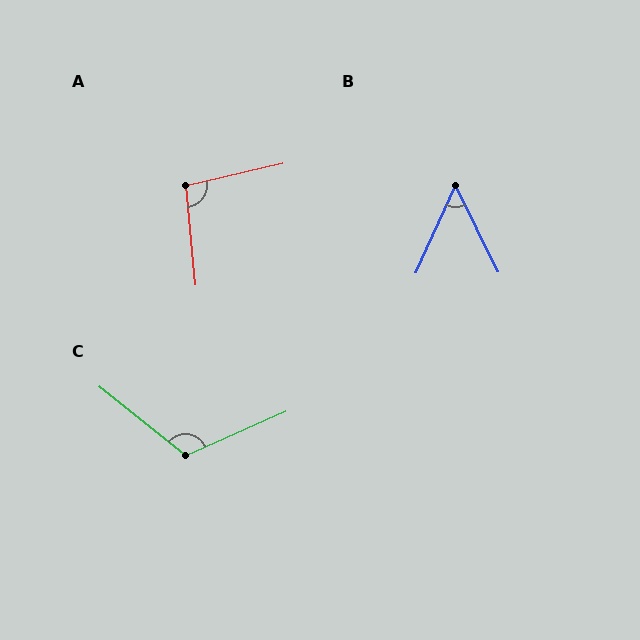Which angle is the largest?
C, at approximately 117 degrees.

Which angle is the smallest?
B, at approximately 51 degrees.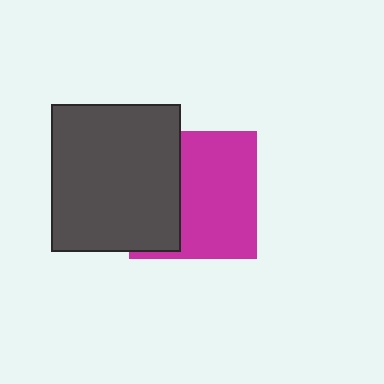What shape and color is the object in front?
The object in front is a dark gray rectangle.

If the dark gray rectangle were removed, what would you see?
You would see the complete magenta square.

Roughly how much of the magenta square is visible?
About half of it is visible (roughly 62%).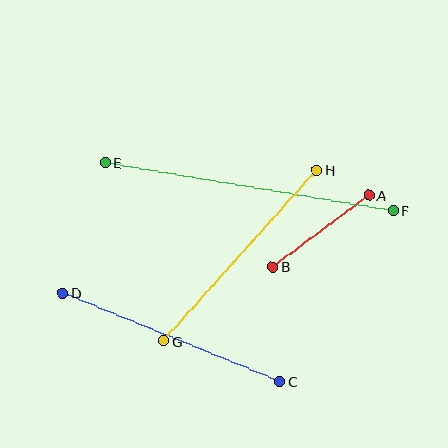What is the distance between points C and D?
The distance is approximately 234 pixels.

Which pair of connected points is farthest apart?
Points E and F are farthest apart.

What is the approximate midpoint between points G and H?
The midpoint is at approximately (240, 255) pixels.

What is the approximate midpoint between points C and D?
The midpoint is at approximately (171, 337) pixels.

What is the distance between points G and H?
The distance is approximately 229 pixels.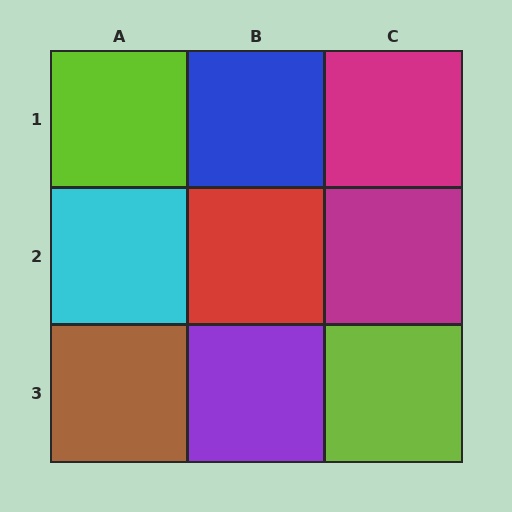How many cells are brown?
1 cell is brown.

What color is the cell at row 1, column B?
Blue.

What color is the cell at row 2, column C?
Magenta.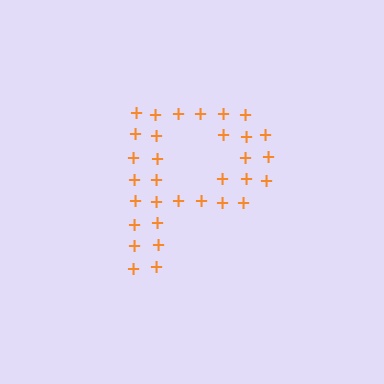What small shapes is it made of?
It is made of small plus signs.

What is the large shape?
The large shape is the letter P.